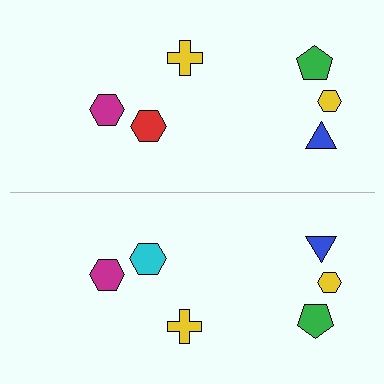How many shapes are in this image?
There are 12 shapes in this image.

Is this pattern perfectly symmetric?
No, the pattern is not perfectly symmetric. The cyan hexagon on the bottom side breaks the symmetry — its mirror counterpart is red.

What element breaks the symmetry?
The cyan hexagon on the bottom side breaks the symmetry — its mirror counterpart is red.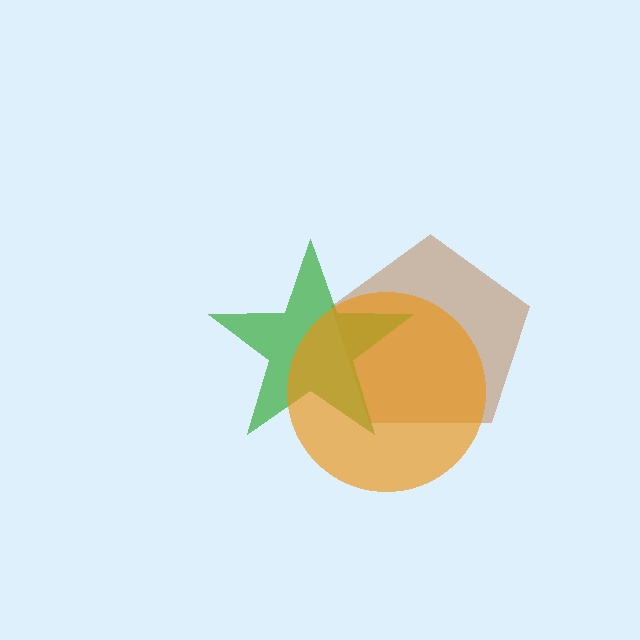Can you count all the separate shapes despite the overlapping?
Yes, there are 3 separate shapes.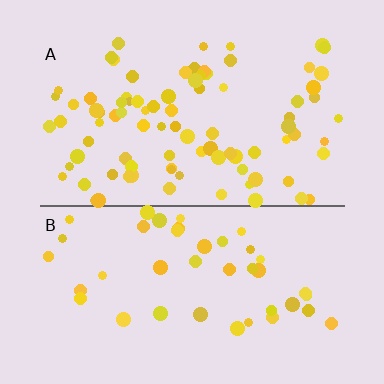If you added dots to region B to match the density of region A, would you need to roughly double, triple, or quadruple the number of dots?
Approximately double.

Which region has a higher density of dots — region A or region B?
A (the top).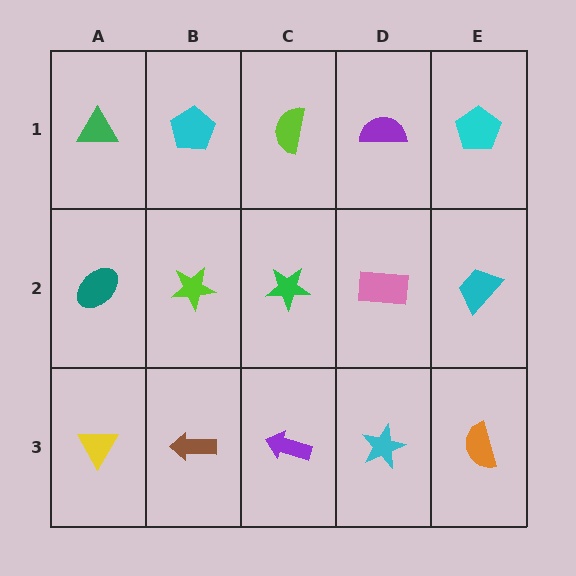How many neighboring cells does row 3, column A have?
2.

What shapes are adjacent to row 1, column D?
A pink rectangle (row 2, column D), a lime semicircle (row 1, column C), a cyan pentagon (row 1, column E).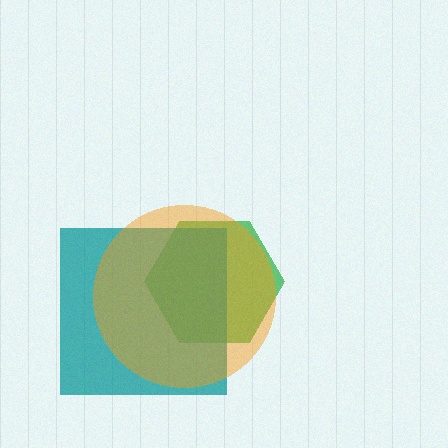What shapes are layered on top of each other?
The layered shapes are: a green hexagon, a teal square, an orange circle.